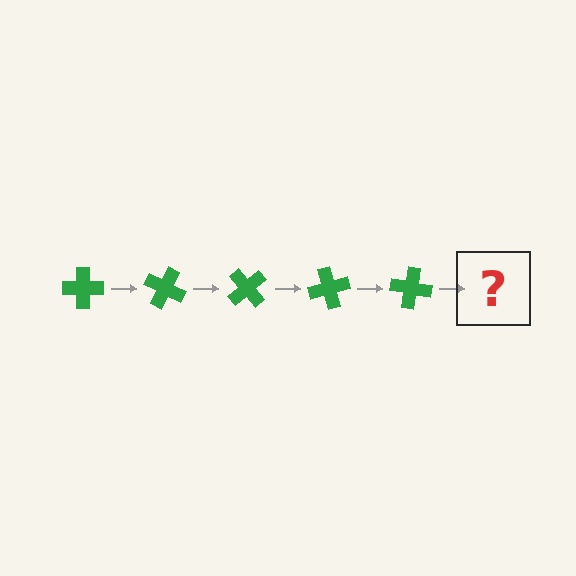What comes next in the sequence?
The next element should be a green cross rotated 125 degrees.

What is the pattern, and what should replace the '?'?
The pattern is that the cross rotates 25 degrees each step. The '?' should be a green cross rotated 125 degrees.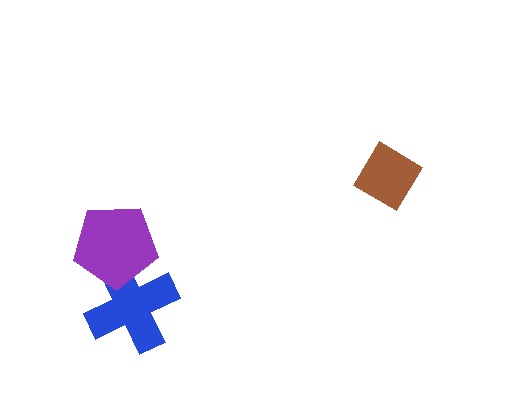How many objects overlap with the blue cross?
1 object overlaps with the blue cross.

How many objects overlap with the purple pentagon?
1 object overlaps with the purple pentagon.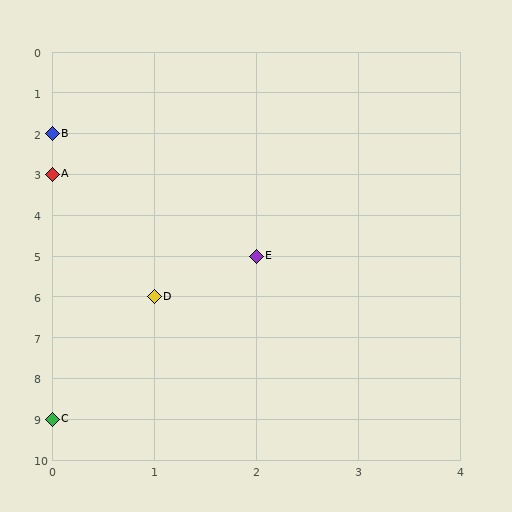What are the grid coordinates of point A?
Point A is at grid coordinates (0, 3).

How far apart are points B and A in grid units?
Points B and A are 1 row apart.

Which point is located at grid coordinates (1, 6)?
Point D is at (1, 6).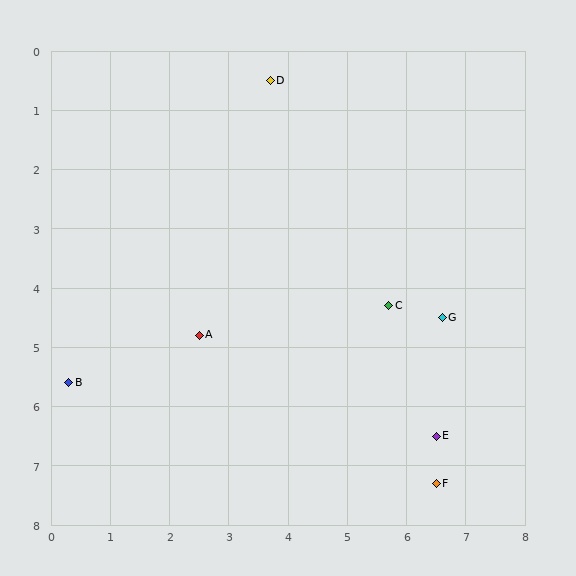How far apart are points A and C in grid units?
Points A and C are about 3.2 grid units apart.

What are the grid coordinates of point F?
Point F is at approximately (6.5, 7.3).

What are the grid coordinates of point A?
Point A is at approximately (2.5, 4.8).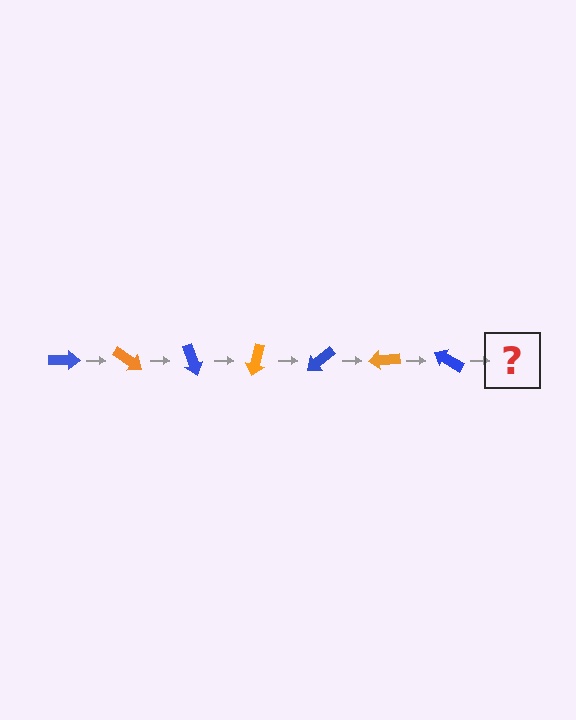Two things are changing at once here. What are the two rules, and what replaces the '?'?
The two rules are that it rotates 35 degrees each step and the color cycles through blue and orange. The '?' should be an orange arrow, rotated 245 degrees from the start.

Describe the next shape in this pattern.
It should be an orange arrow, rotated 245 degrees from the start.